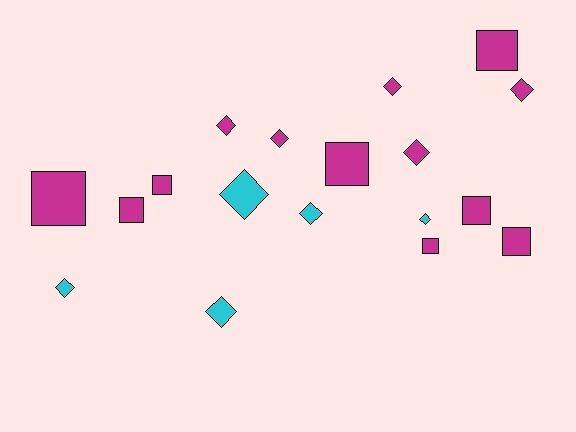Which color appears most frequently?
Magenta, with 13 objects.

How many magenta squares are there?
There are 8 magenta squares.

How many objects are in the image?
There are 18 objects.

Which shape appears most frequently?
Diamond, with 10 objects.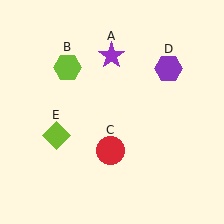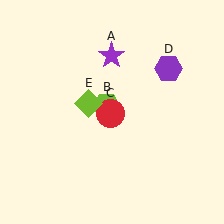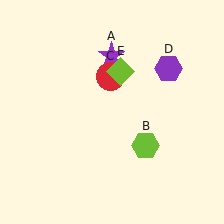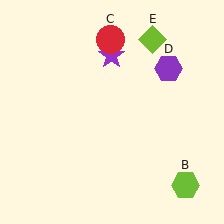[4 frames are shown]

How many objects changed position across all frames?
3 objects changed position: lime hexagon (object B), red circle (object C), lime diamond (object E).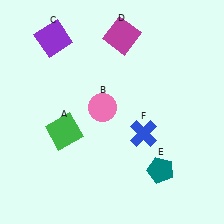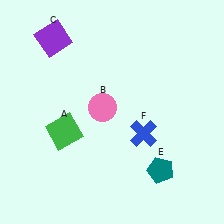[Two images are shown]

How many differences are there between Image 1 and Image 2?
There is 1 difference between the two images.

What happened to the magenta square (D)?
The magenta square (D) was removed in Image 2. It was in the top-right area of Image 1.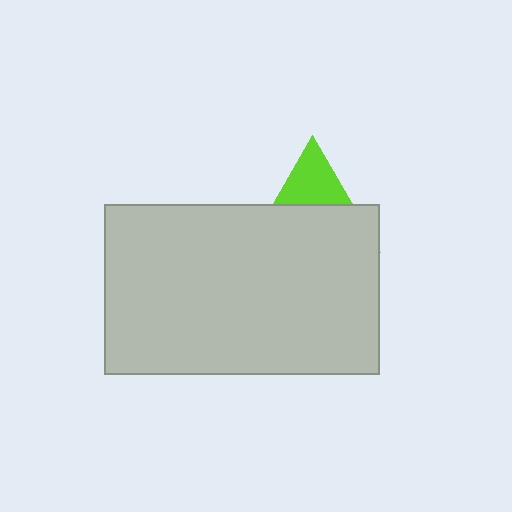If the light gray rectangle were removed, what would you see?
You would see the complete lime triangle.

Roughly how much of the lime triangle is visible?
A small part of it is visible (roughly 34%).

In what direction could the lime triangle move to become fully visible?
The lime triangle could move up. That would shift it out from behind the light gray rectangle entirely.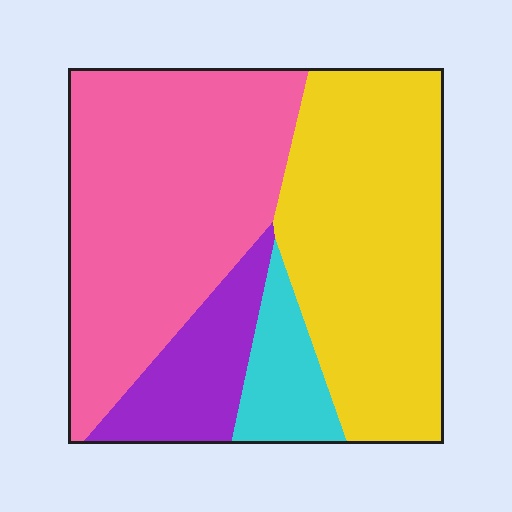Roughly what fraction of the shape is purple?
Purple takes up less than a sixth of the shape.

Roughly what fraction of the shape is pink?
Pink covers about 40% of the shape.